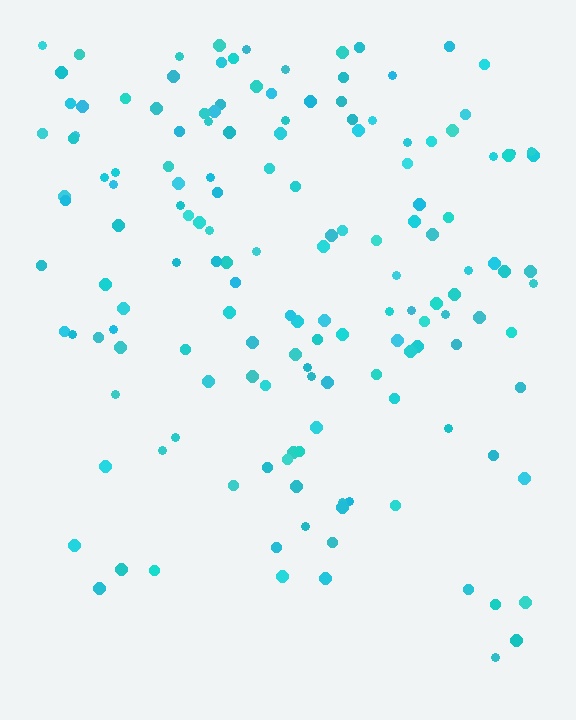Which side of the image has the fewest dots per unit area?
The bottom.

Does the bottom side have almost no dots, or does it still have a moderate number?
Still a moderate number, just noticeably fewer than the top.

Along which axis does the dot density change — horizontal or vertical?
Vertical.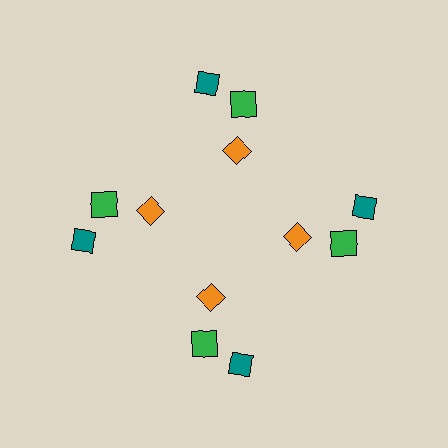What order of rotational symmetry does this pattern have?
This pattern has 4-fold rotational symmetry.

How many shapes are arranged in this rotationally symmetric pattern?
There are 12 shapes, arranged in 4 groups of 3.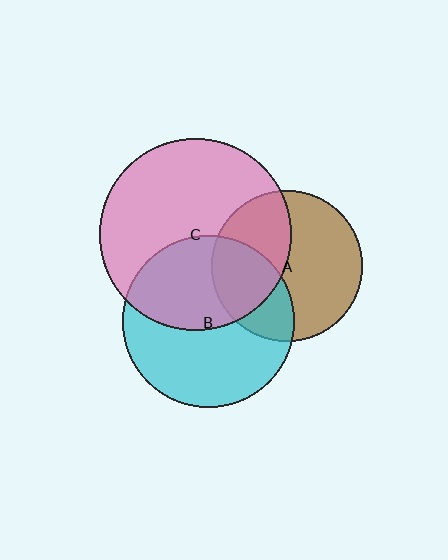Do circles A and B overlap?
Yes.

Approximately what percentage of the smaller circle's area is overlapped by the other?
Approximately 30%.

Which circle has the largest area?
Circle C (pink).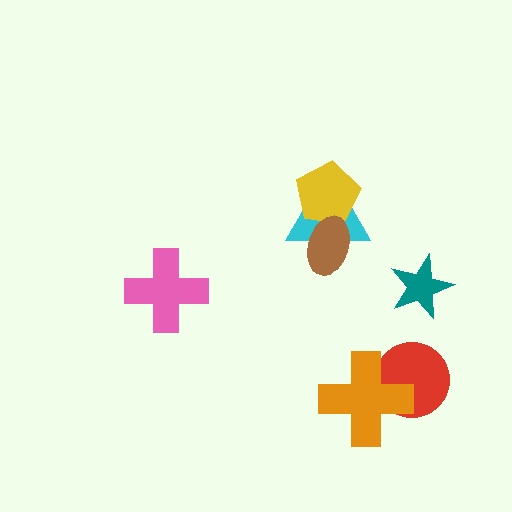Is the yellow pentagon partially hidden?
Yes, it is partially covered by another shape.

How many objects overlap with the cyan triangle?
2 objects overlap with the cyan triangle.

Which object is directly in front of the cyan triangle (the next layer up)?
The yellow pentagon is directly in front of the cyan triangle.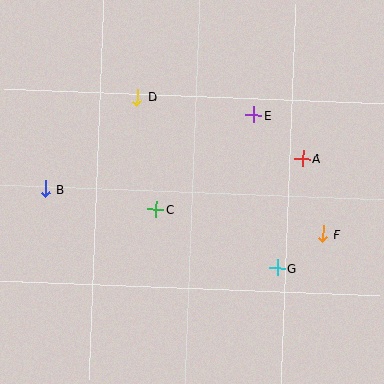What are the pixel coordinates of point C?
Point C is at (156, 209).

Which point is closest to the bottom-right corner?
Point G is closest to the bottom-right corner.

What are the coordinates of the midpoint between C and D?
The midpoint between C and D is at (147, 153).